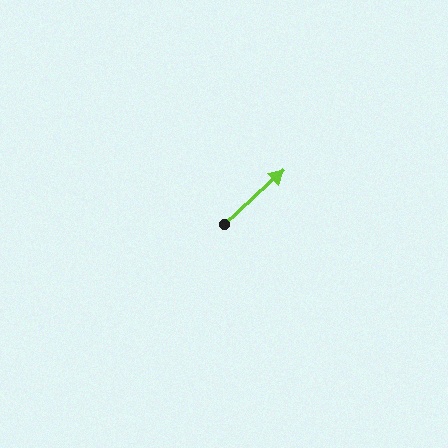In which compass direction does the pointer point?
Northeast.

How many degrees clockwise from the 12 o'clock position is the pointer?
Approximately 48 degrees.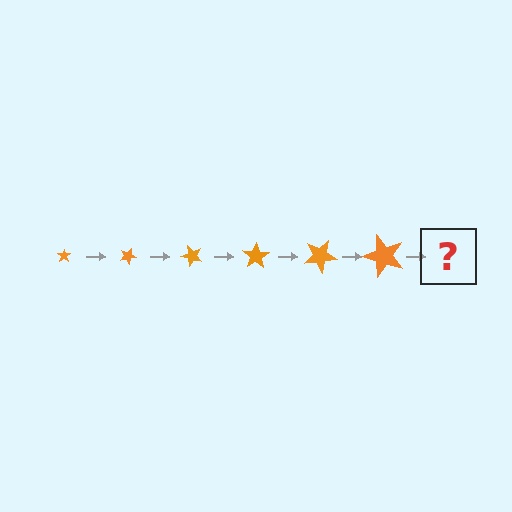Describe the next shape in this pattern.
It should be a star, larger than the previous one and rotated 150 degrees from the start.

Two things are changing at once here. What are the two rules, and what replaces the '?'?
The two rules are that the star grows larger each step and it rotates 25 degrees each step. The '?' should be a star, larger than the previous one and rotated 150 degrees from the start.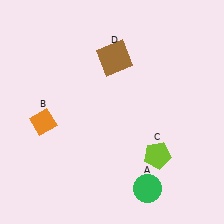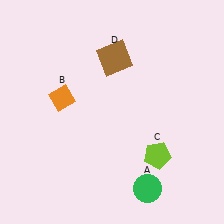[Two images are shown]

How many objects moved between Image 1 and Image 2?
1 object moved between the two images.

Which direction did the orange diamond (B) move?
The orange diamond (B) moved up.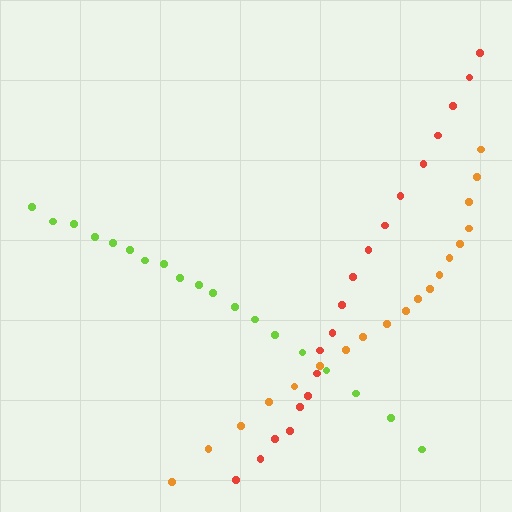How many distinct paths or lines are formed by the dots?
There are 3 distinct paths.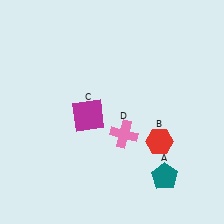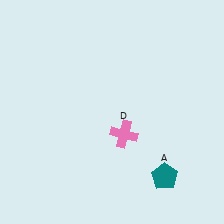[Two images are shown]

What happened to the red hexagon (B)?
The red hexagon (B) was removed in Image 2. It was in the bottom-right area of Image 1.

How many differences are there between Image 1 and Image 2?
There are 2 differences between the two images.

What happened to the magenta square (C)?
The magenta square (C) was removed in Image 2. It was in the bottom-left area of Image 1.